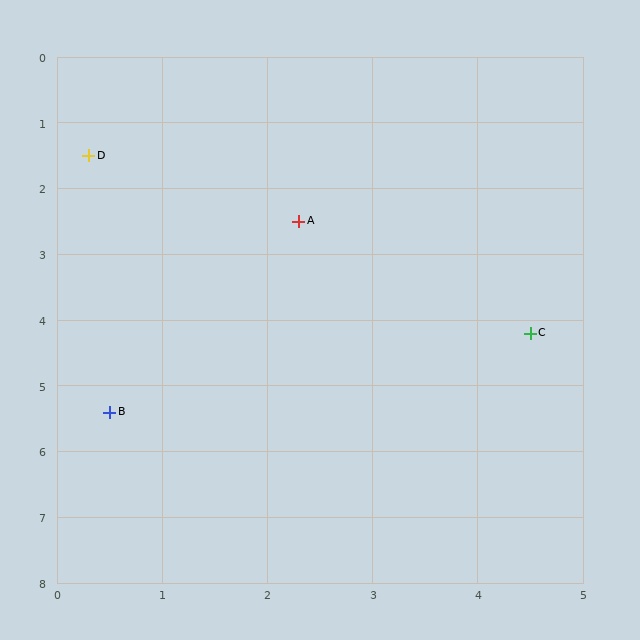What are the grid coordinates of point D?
Point D is at approximately (0.3, 1.5).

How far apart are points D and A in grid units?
Points D and A are about 2.2 grid units apart.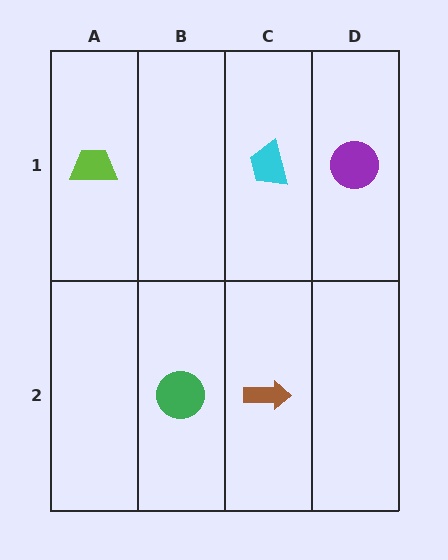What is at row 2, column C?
A brown arrow.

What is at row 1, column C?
A cyan trapezoid.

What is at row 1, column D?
A purple circle.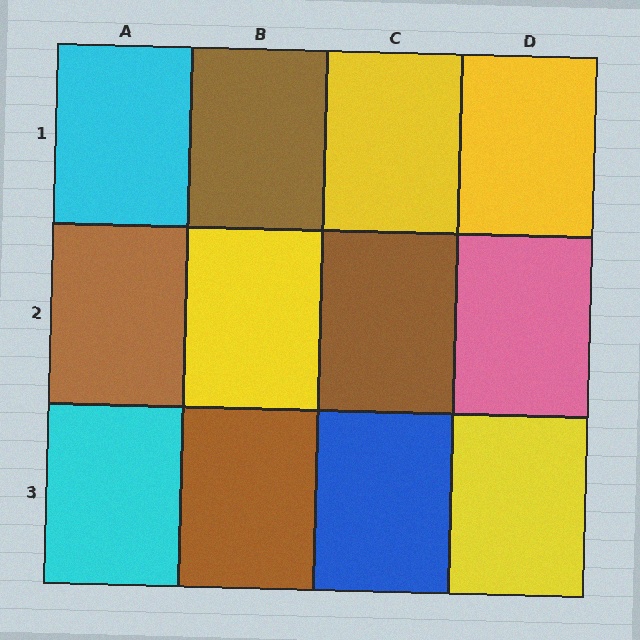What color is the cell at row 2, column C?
Brown.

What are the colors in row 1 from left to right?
Cyan, brown, yellow, yellow.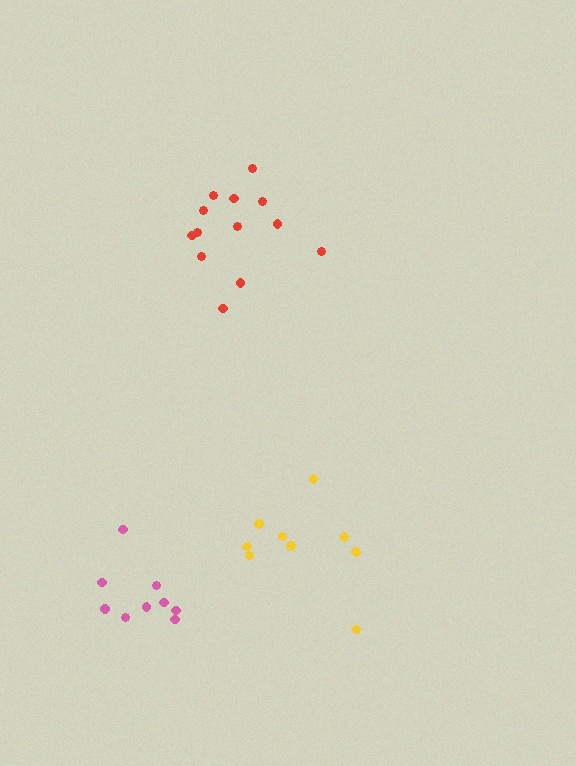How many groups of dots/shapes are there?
There are 3 groups.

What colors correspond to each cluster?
The clusters are colored: red, yellow, pink.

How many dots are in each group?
Group 1: 13 dots, Group 2: 9 dots, Group 3: 9 dots (31 total).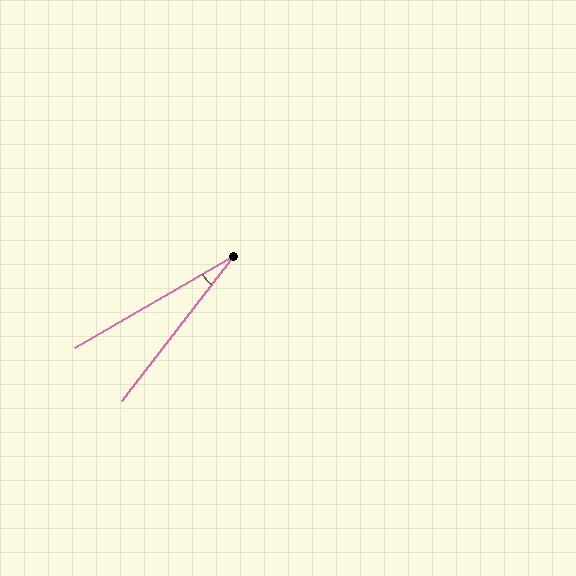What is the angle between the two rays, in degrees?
Approximately 22 degrees.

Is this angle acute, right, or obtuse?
It is acute.